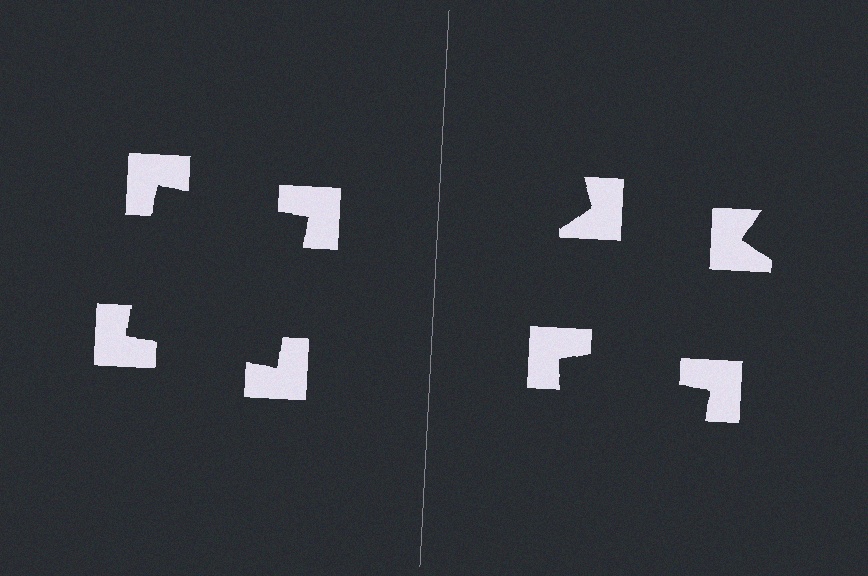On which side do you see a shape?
An illusory square appears on the left side. On the right side the wedge cuts are rotated, so no coherent shape forms.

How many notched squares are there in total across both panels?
8 — 4 on each side.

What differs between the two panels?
The notched squares are positioned identically on both sides; only the wedge orientations differ. On the left they align to a square; on the right they are misaligned.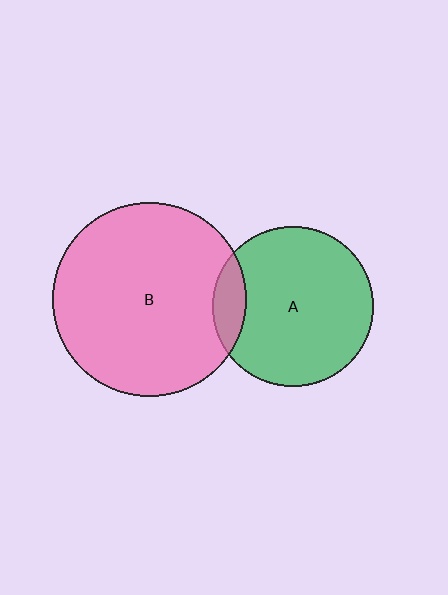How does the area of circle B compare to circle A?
Approximately 1.5 times.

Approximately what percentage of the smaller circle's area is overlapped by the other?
Approximately 10%.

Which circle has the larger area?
Circle B (pink).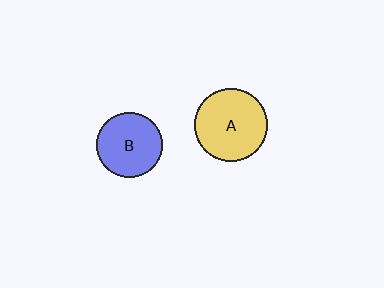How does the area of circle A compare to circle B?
Approximately 1.2 times.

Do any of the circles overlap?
No, none of the circles overlap.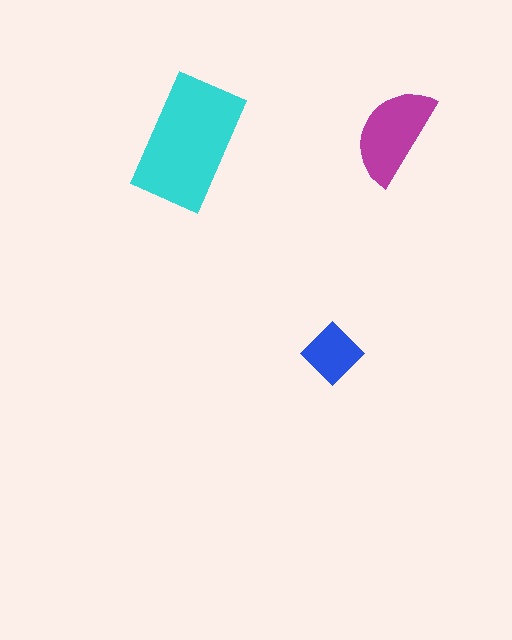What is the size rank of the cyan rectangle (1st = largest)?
1st.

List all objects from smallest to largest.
The blue diamond, the magenta semicircle, the cyan rectangle.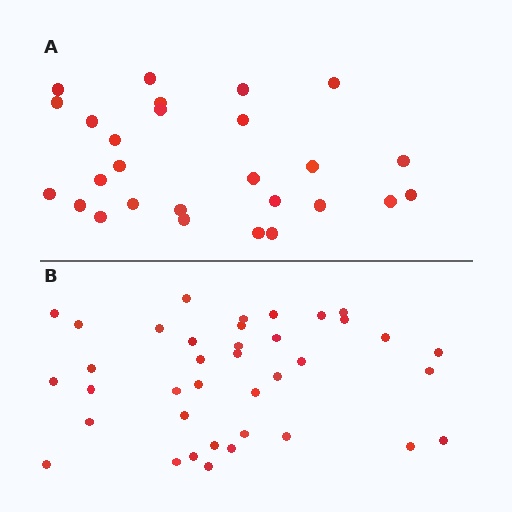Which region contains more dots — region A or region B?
Region B (the bottom region) has more dots.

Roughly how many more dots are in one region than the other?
Region B has roughly 12 or so more dots than region A.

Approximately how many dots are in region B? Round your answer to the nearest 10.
About 40 dots. (The exact count is 38, which rounds to 40.)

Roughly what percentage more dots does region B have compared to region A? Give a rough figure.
About 40% more.